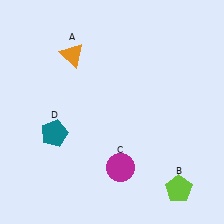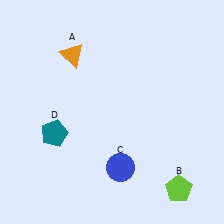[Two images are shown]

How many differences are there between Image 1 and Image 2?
There is 1 difference between the two images.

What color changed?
The circle (C) changed from magenta in Image 1 to blue in Image 2.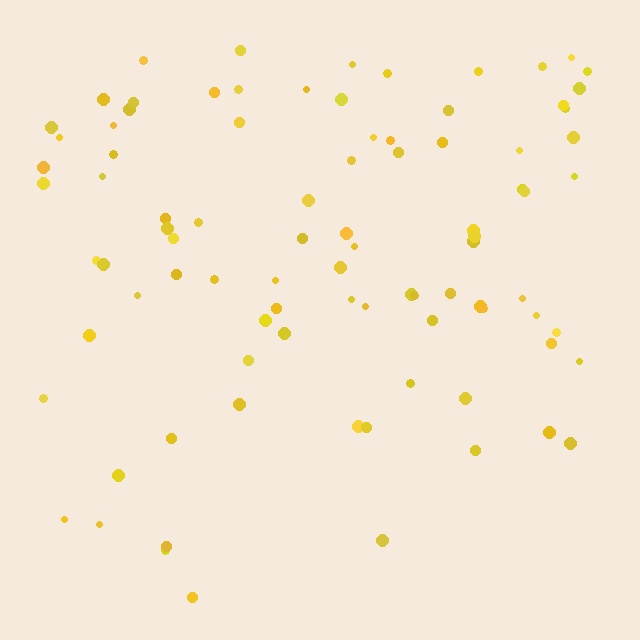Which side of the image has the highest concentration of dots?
The top.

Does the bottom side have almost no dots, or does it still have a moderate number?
Still a moderate number, just noticeably fewer than the top.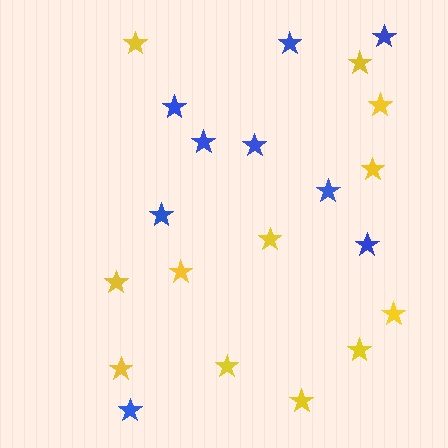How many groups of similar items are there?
There are 2 groups: one group of yellow stars (12) and one group of blue stars (9).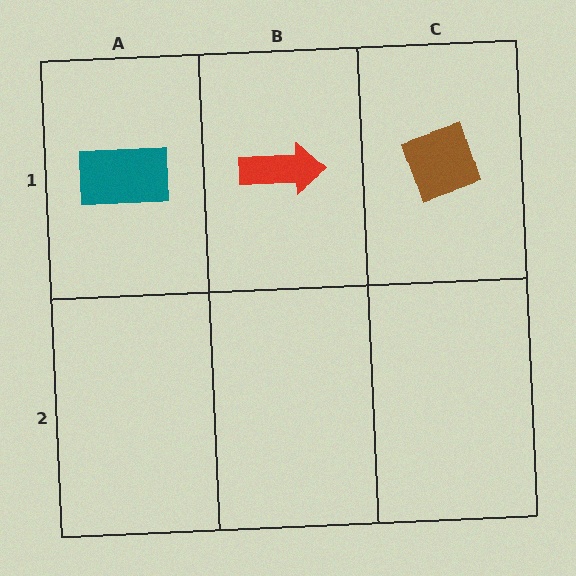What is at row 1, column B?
A red arrow.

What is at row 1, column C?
A brown diamond.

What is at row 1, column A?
A teal rectangle.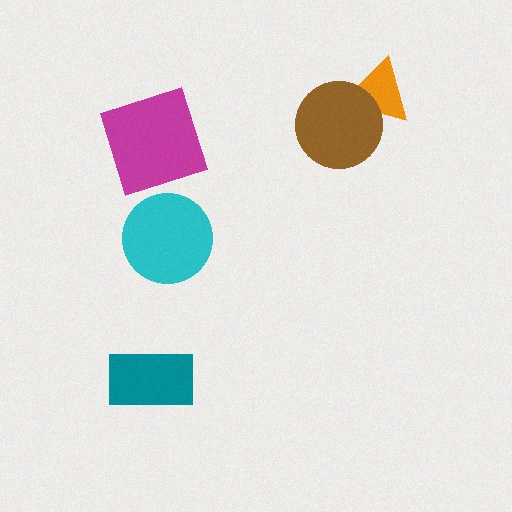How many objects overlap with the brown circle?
1 object overlaps with the brown circle.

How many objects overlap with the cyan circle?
0 objects overlap with the cyan circle.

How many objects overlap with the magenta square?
0 objects overlap with the magenta square.